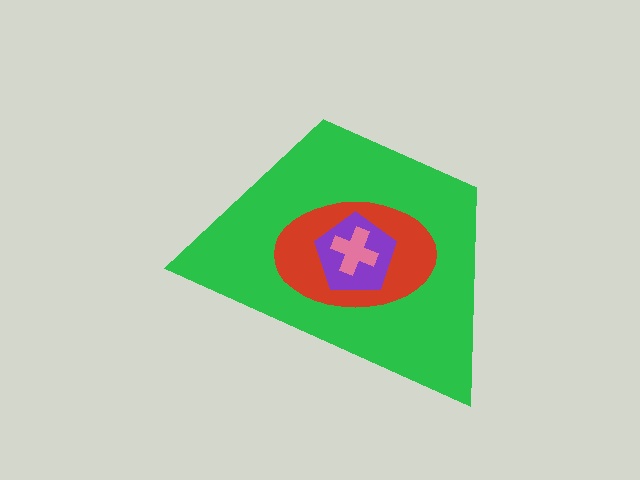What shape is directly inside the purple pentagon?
The pink cross.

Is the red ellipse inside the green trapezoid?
Yes.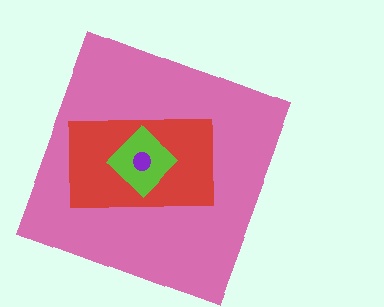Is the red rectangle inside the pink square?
Yes.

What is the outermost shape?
The pink square.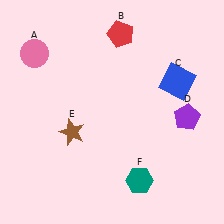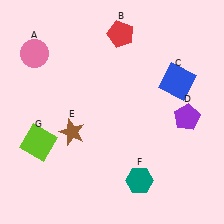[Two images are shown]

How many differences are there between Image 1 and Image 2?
There is 1 difference between the two images.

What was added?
A lime square (G) was added in Image 2.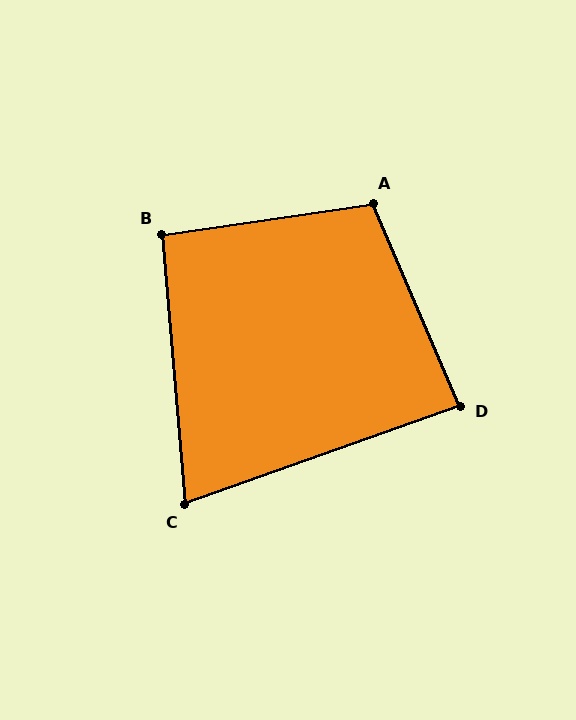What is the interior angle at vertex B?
Approximately 93 degrees (approximately right).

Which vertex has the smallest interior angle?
C, at approximately 75 degrees.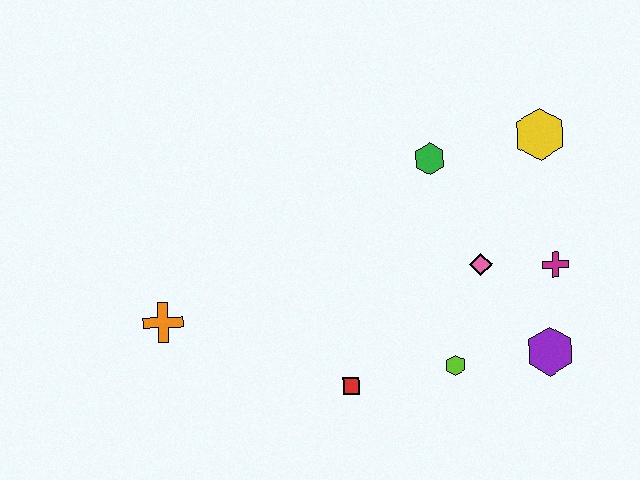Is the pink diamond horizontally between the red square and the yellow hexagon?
Yes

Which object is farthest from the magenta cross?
The orange cross is farthest from the magenta cross.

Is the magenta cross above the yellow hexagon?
No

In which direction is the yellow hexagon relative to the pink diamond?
The yellow hexagon is above the pink diamond.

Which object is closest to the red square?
The lime hexagon is closest to the red square.